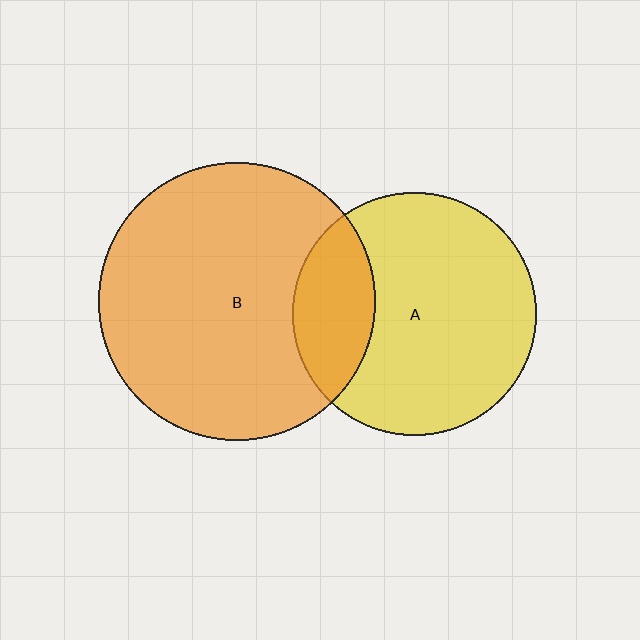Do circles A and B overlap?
Yes.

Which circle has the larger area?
Circle B (orange).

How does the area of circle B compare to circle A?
Approximately 1.3 times.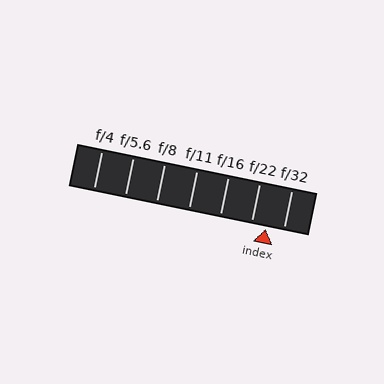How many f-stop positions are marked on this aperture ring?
There are 7 f-stop positions marked.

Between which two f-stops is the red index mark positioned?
The index mark is between f/22 and f/32.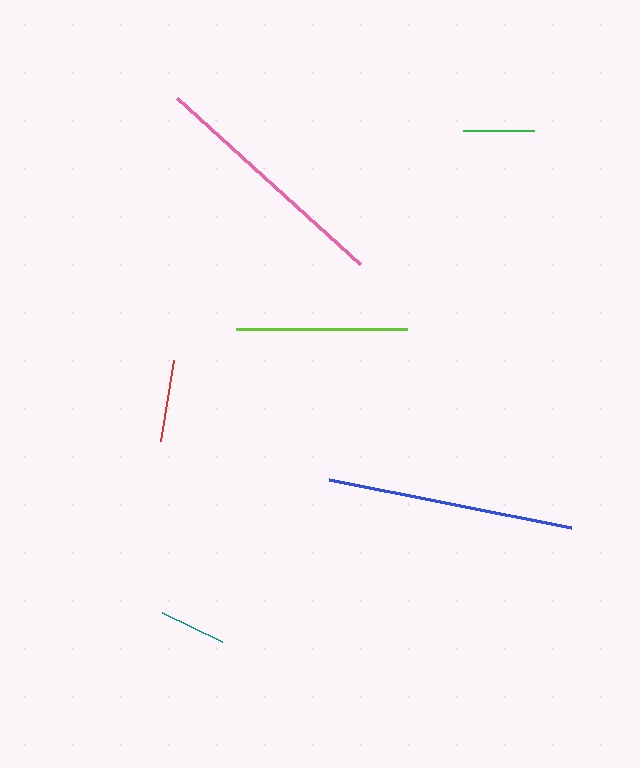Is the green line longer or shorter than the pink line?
The pink line is longer than the green line.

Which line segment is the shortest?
The teal line is the shortest at approximately 66 pixels.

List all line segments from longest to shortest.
From longest to shortest: pink, blue, lime, red, green, teal.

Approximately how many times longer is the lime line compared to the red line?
The lime line is approximately 2.1 times the length of the red line.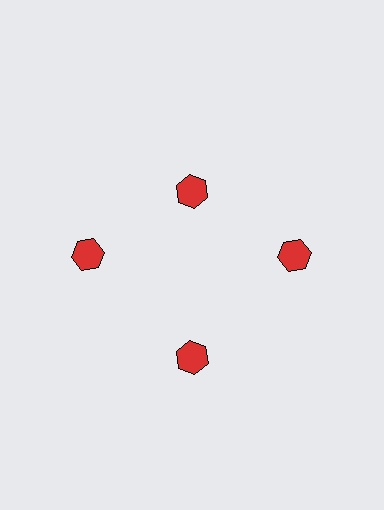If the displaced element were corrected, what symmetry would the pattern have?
It would have 4-fold rotational symmetry — the pattern would map onto itself every 90 degrees.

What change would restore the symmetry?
The symmetry would be restored by moving it outward, back onto the ring so that all 4 hexagons sit at equal angles and equal distance from the center.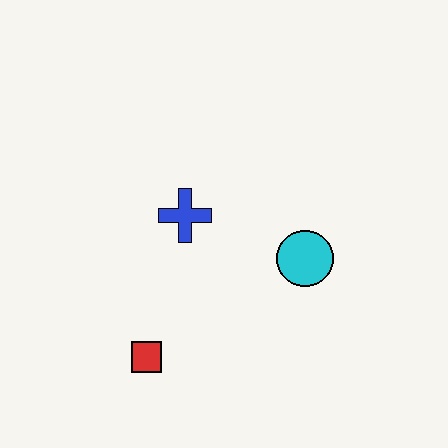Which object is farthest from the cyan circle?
The red square is farthest from the cyan circle.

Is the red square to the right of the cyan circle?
No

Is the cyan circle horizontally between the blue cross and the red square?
No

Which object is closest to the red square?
The blue cross is closest to the red square.